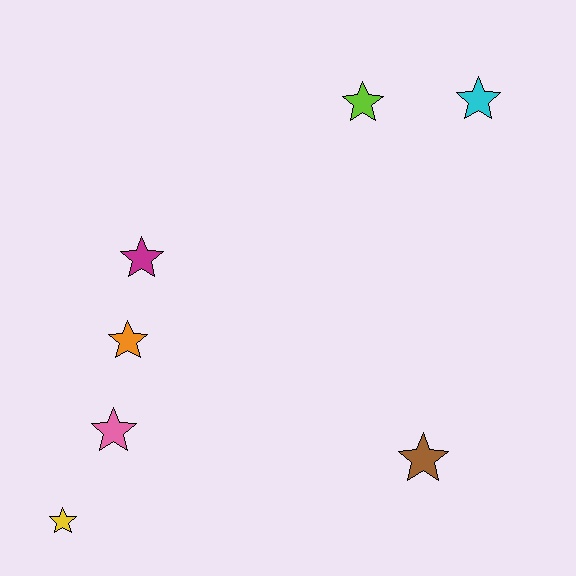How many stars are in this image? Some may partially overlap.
There are 7 stars.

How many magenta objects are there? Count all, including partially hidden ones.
There is 1 magenta object.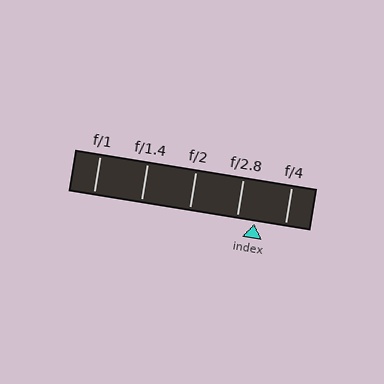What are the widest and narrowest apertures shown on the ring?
The widest aperture shown is f/1 and the narrowest is f/4.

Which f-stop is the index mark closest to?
The index mark is closest to f/2.8.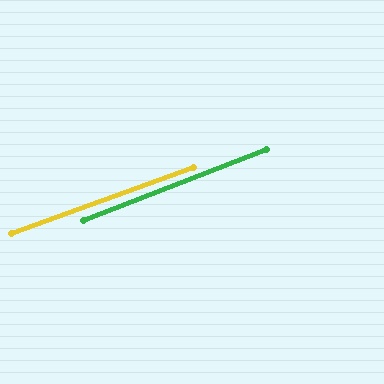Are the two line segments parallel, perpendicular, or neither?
Parallel — their directions differ by only 1.6°.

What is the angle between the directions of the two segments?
Approximately 2 degrees.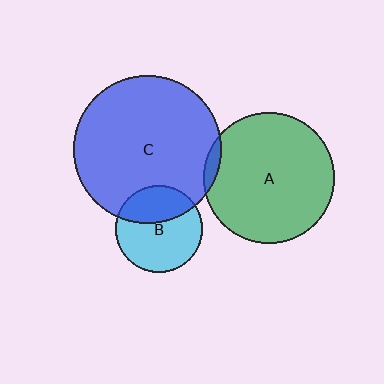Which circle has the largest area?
Circle C (blue).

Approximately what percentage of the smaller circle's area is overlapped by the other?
Approximately 5%.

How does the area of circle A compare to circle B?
Approximately 2.3 times.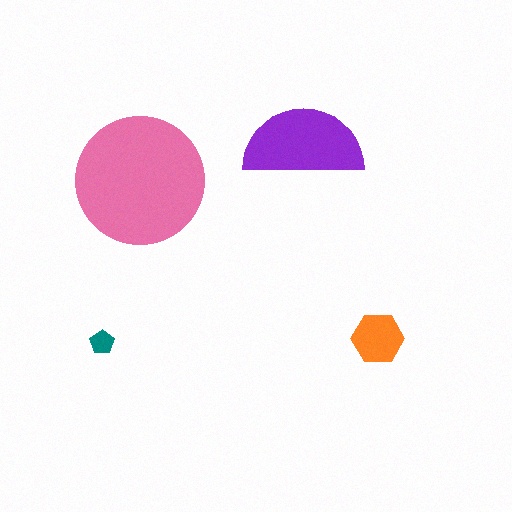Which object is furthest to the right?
The orange hexagon is rightmost.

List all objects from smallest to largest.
The teal pentagon, the orange hexagon, the purple semicircle, the pink circle.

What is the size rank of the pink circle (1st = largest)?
1st.